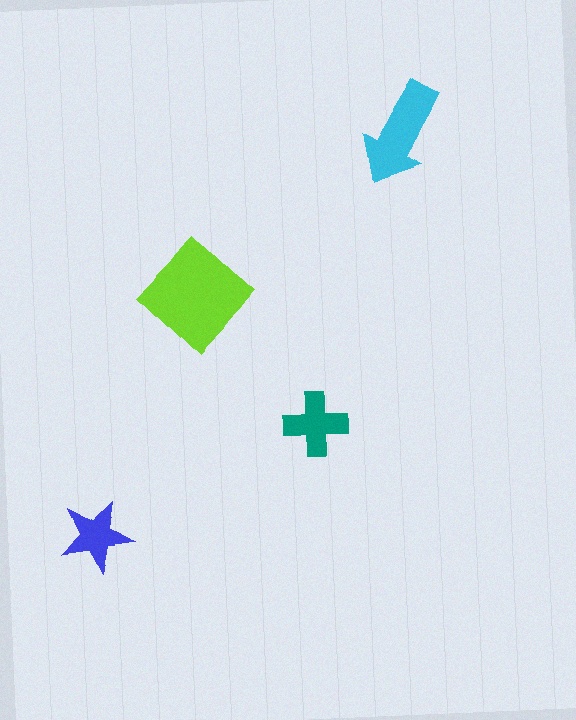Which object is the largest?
The lime diamond.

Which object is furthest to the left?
The blue star is leftmost.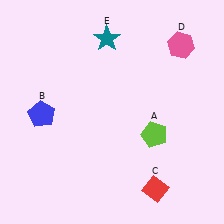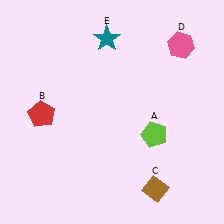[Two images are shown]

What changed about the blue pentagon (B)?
In Image 1, B is blue. In Image 2, it changed to red.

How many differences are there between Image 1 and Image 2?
There are 2 differences between the two images.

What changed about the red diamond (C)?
In Image 1, C is red. In Image 2, it changed to brown.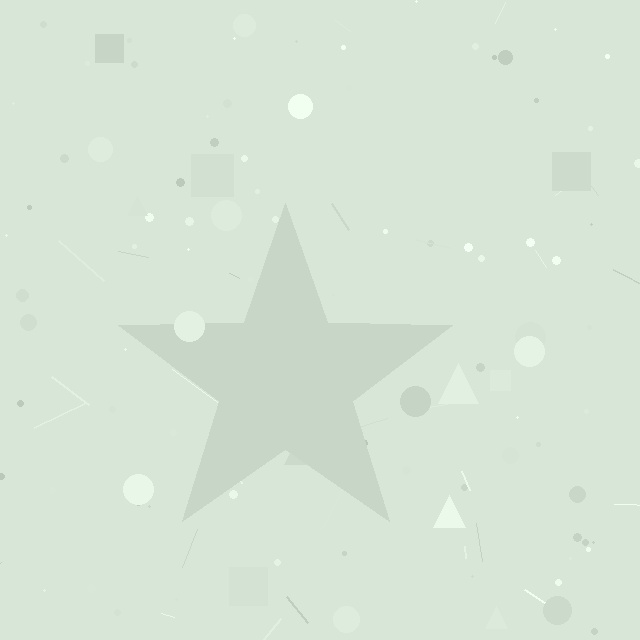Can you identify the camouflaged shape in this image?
The camouflaged shape is a star.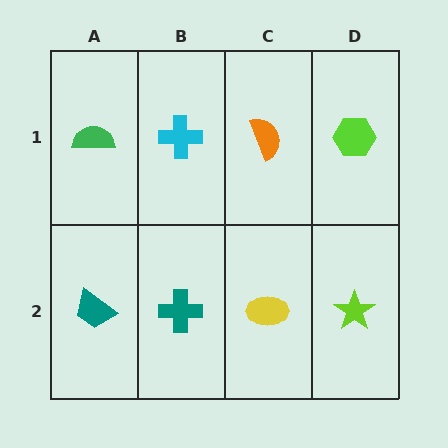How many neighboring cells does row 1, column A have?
2.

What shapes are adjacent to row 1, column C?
A yellow ellipse (row 2, column C), a cyan cross (row 1, column B), a lime hexagon (row 1, column D).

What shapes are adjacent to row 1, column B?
A teal cross (row 2, column B), a green semicircle (row 1, column A), an orange semicircle (row 1, column C).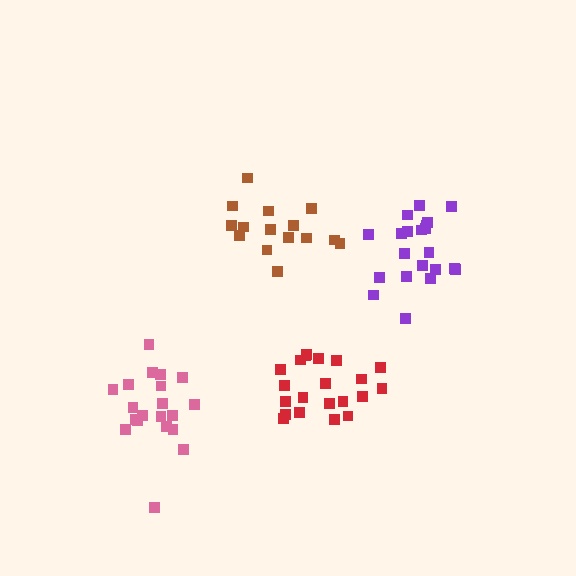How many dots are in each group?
Group 1: 15 dots, Group 2: 20 dots, Group 3: 21 dots, Group 4: 21 dots (77 total).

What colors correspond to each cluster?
The clusters are colored: brown, pink, red, purple.